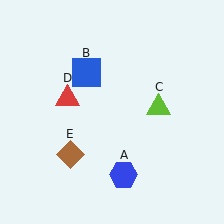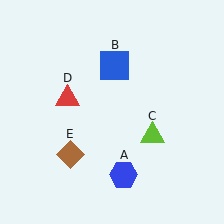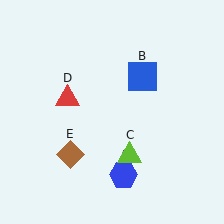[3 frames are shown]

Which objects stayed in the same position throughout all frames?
Blue hexagon (object A) and red triangle (object D) and brown diamond (object E) remained stationary.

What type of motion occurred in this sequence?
The blue square (object B), lime triangle (object C) rotated clockwise around the center of the scene.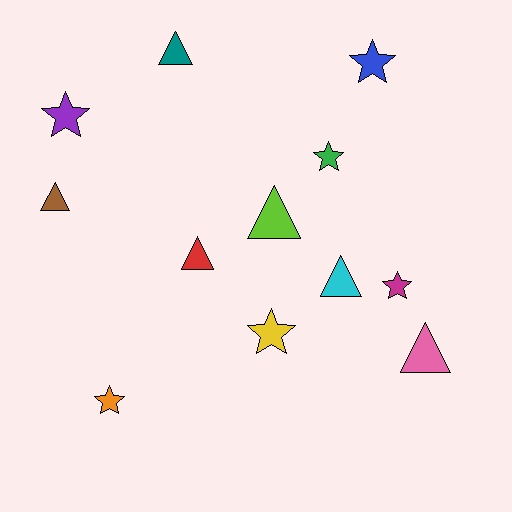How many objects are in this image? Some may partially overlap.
There are 12 objects.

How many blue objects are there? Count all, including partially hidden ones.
There is 1 blue object.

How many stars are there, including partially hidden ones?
There are 6 stars.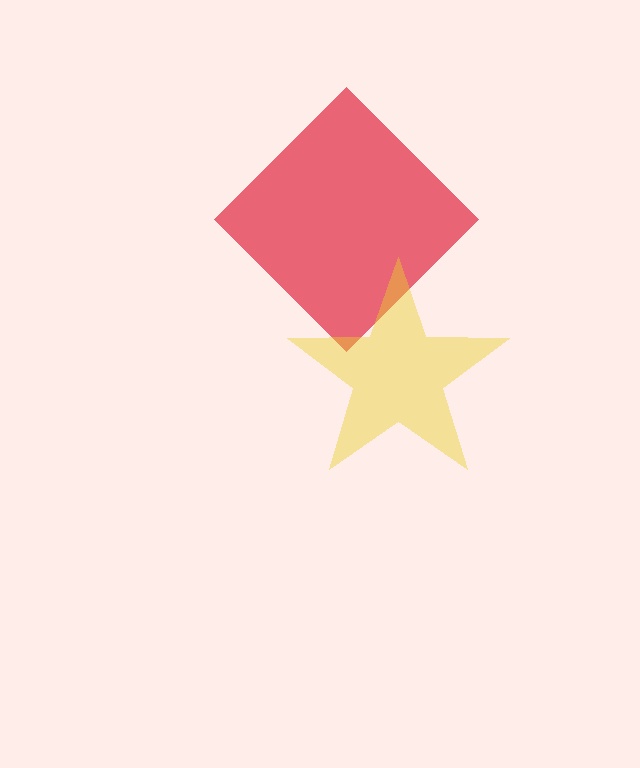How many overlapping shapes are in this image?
There are 2 overlapping shapes in the image.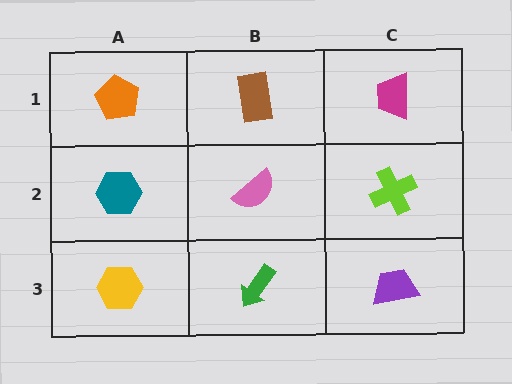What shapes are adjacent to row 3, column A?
A teal hexagon (row 2, column A), a green arrow (row 3, column B).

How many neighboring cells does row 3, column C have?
2.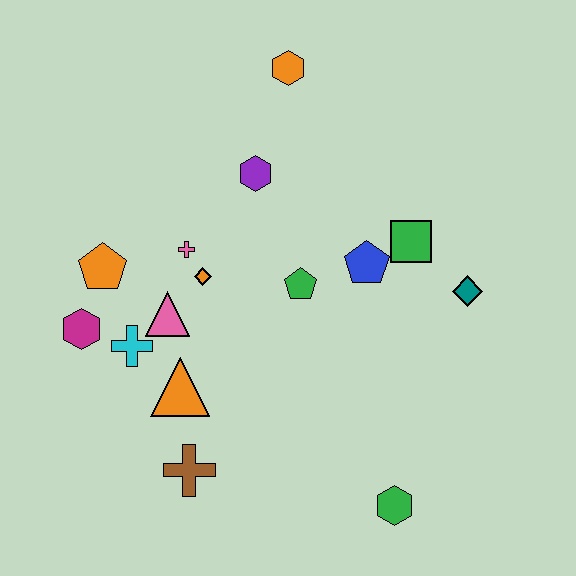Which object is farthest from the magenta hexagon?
The teal diamond is farthest from the magenta hexagon.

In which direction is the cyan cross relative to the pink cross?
The cyan cross is below the pink cross.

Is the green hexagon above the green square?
No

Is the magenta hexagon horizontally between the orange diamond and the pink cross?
No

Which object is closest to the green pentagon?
The blue pentagon is closest to the green pentagon.